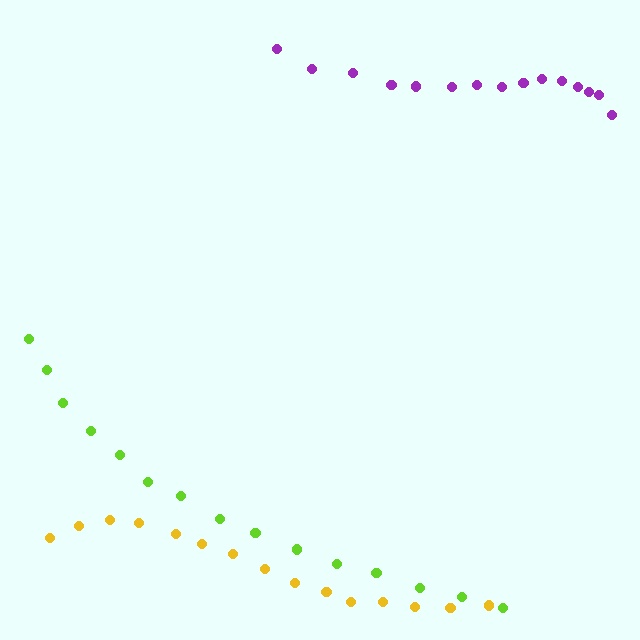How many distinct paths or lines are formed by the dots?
There are 3 distinct paths.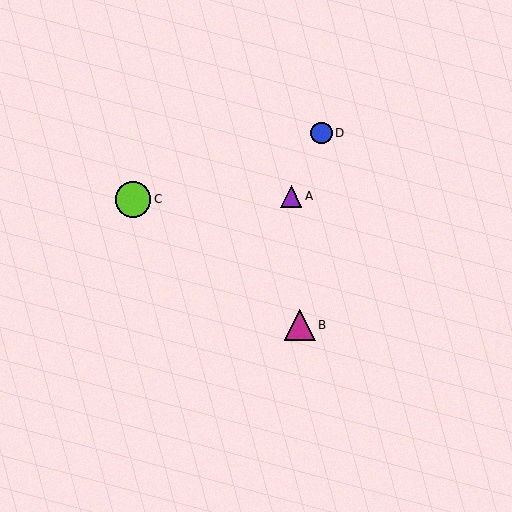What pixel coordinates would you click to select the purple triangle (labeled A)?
Click at (291, 196) to select the purple triangle A.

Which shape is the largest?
The lime circle (labeled C) is the largest.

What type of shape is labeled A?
Shape A is a purple triangle.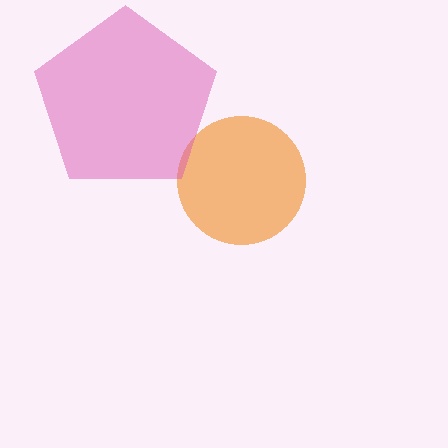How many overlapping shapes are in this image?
There are 2 overlapping shapes in the image.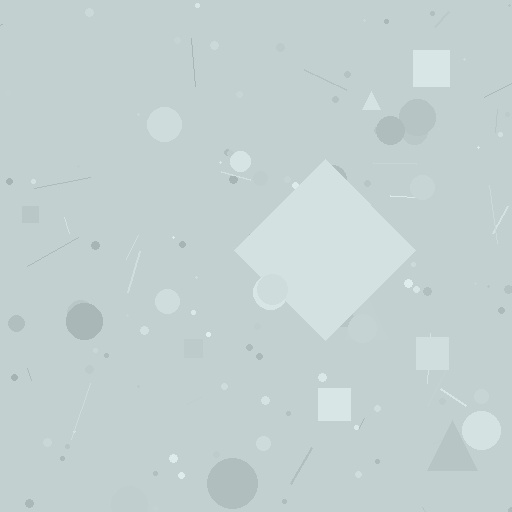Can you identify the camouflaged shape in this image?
The camouflaged shape is a diamond.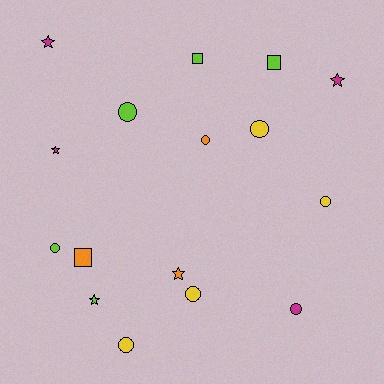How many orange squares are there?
There is 1 orange square.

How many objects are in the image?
There are 16 objects.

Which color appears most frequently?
Lime, with 5 objects.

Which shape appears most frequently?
Circle, with 8 objects.